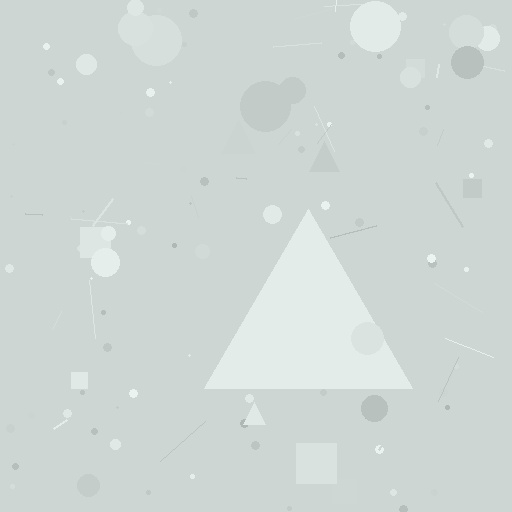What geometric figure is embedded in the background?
A triangle is embedded in the background.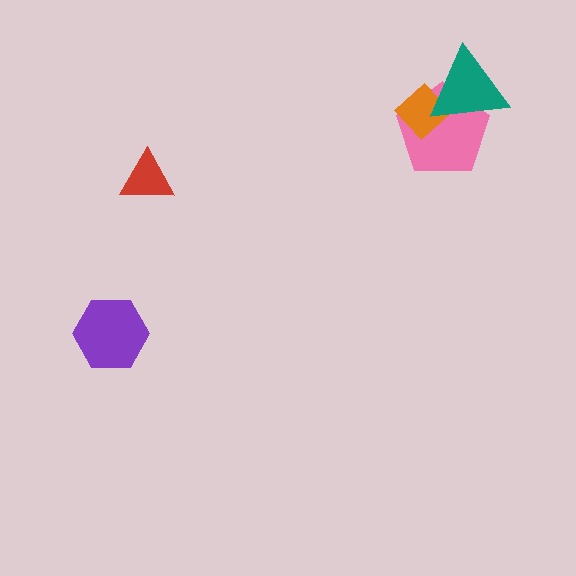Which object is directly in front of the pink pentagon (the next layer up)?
The orange diamond is directly in front of the pink pentagon.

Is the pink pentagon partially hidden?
Yes, it is partially covered by another shape.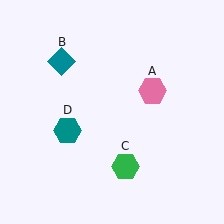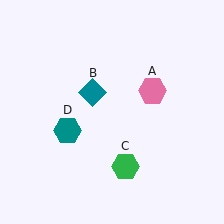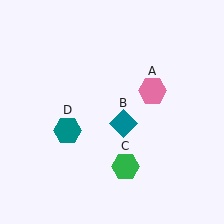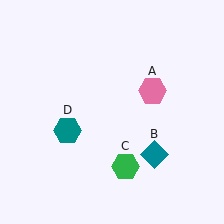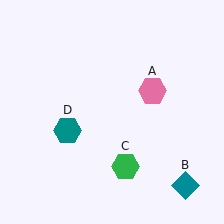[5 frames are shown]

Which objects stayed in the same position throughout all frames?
Pink hexagon (object A) and green hexagon (object C) and teal hexagon (object D) remained stationary.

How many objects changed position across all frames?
1 object changed position: teal diamond (object B).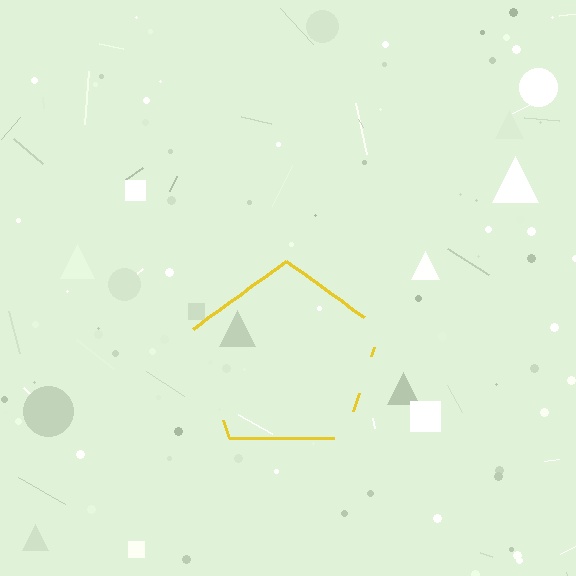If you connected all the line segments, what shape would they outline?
They would outline a pentagon.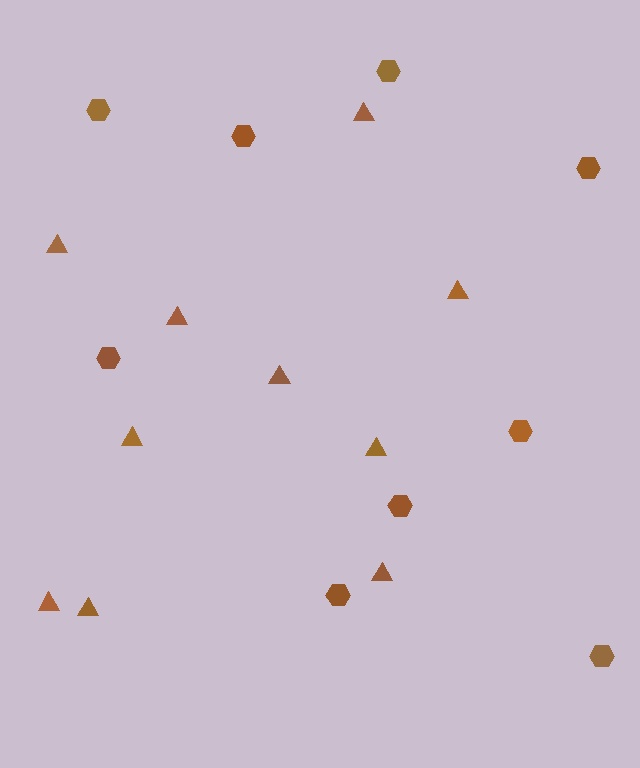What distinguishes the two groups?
There are 2 groups: one group of hexagons (9) and one group of triangles (10).